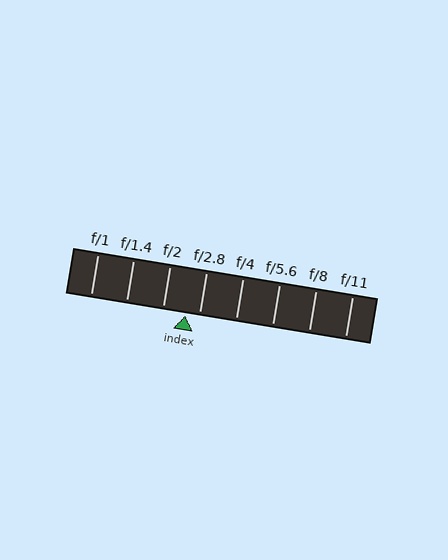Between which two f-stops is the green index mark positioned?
The index mark is between f/2 and f/2.8.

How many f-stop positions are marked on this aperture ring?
There are 8 f-stop positions marked.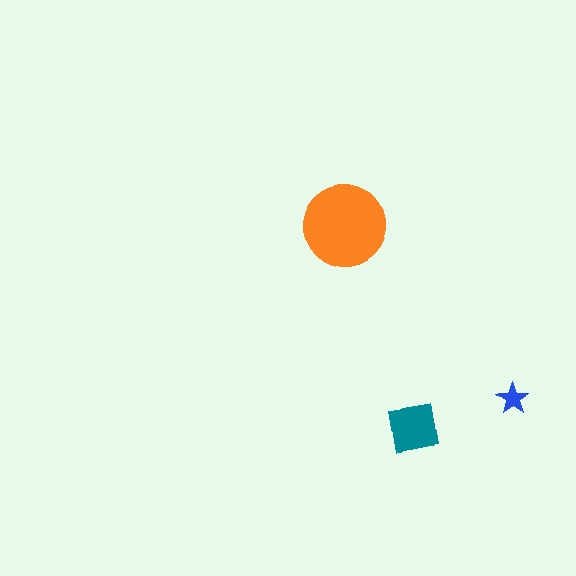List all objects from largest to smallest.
The orange circle, the teal square, the blue star.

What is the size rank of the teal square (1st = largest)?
2nd.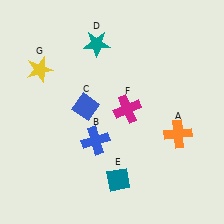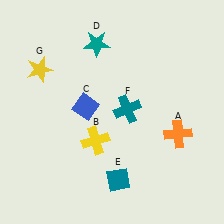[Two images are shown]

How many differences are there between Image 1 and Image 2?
There are 2 differences between the two images.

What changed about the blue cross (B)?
In Image 1, B is blue. In Image 2, it changed to yellow.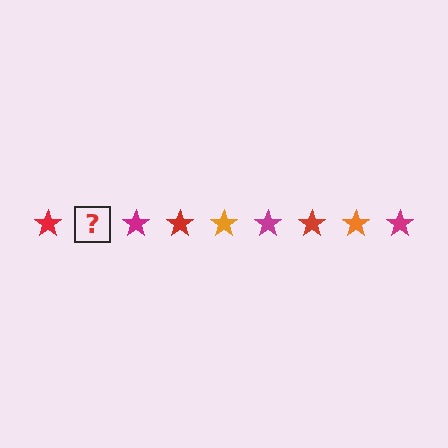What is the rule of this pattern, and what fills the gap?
The rule is that the pattern cycles through red, orange, magenta stars. The gap should be filled with an orange star.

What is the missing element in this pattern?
The missing element is an orange star.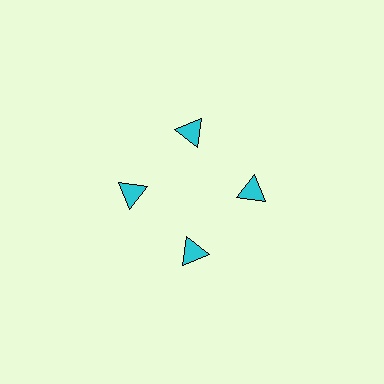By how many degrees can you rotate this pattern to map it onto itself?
The pattern maps onto itself every 90 degrees of rotation.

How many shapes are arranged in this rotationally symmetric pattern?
There are 4 shapes, arranged in 4 groups of 1.